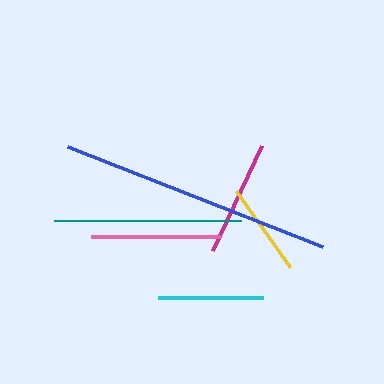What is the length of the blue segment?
The blue segment is approximately 274 pixels long.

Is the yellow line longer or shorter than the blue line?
The blue line is longer than the yellow line.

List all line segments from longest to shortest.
From longest to shortest: blue, teal, pink, magenta, cyan, yellow.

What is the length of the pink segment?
The pink segment is approximately 129 pixels long.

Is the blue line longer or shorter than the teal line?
The blue line is longer than the teal line.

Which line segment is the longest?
The blue line is the longest at approximately 274 pixels.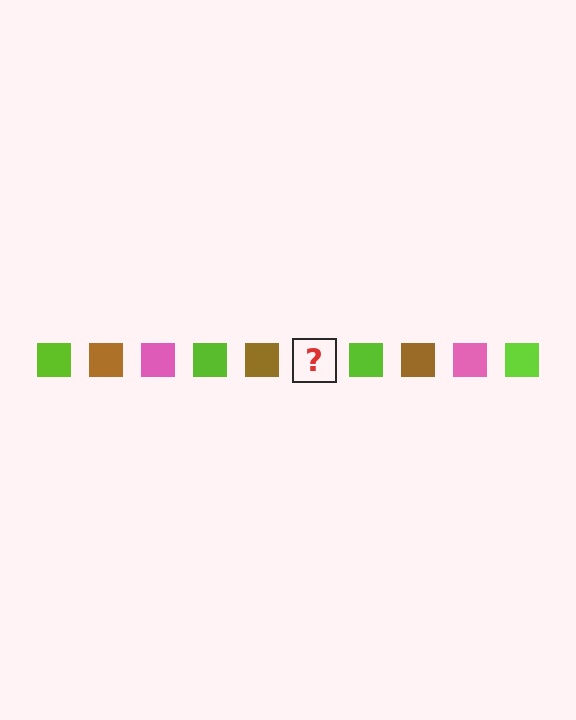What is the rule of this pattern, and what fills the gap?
The rule is that the pattern cycles through lime, brown, pink squares. The gap should be filled with a pink square.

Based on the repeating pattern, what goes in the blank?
The blank should be a pink square.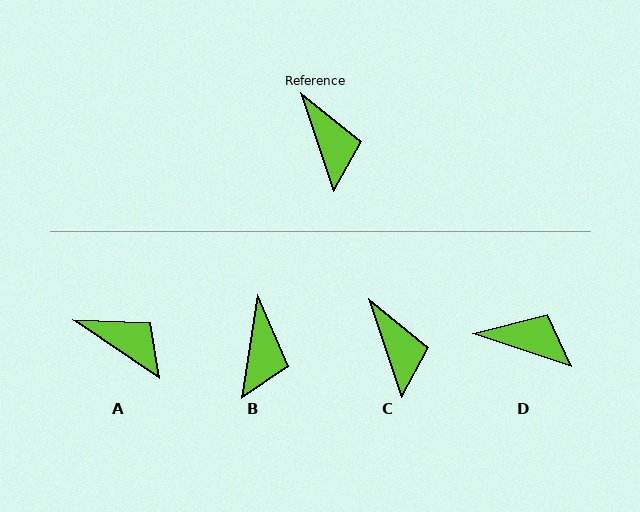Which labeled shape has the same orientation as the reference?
C.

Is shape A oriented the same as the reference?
No, it is off by about 37 degrees.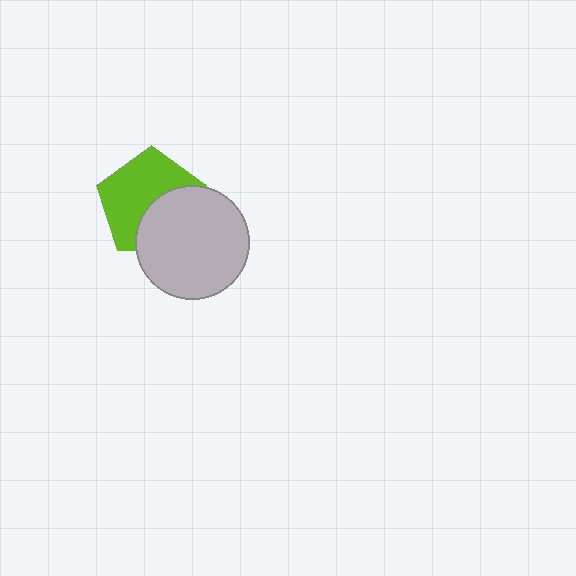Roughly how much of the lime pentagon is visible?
About half of it is visible (roughly 59%).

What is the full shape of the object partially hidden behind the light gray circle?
The partially hidden object is a lime pentagon.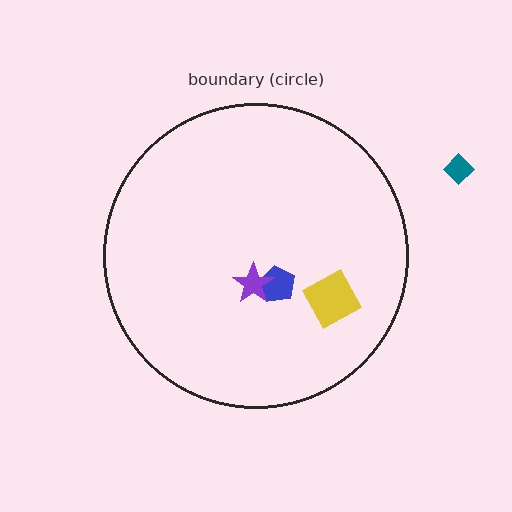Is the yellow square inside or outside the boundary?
Inside.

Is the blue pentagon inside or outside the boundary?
Inside.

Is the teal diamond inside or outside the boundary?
Outside.